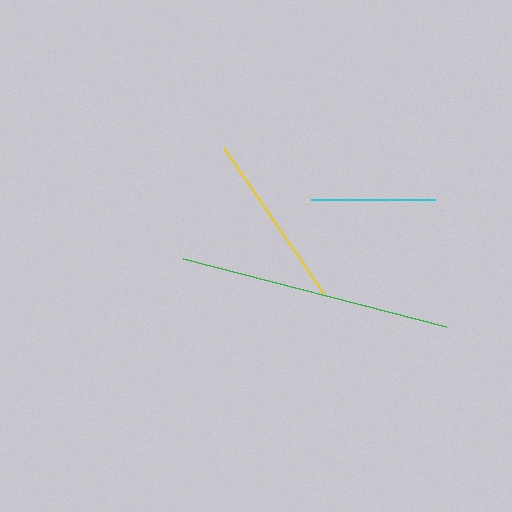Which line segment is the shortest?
The cyan line is the shortest at approximately 125 pixels.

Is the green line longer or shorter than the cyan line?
The green line is longer than the cyan line.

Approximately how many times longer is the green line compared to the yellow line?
The green line is approximately 1.5 times the length of the yellow line.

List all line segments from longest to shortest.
From longest to shortest: green, yellow, cyan.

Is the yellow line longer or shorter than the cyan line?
The yellow line is longer than the cyan line.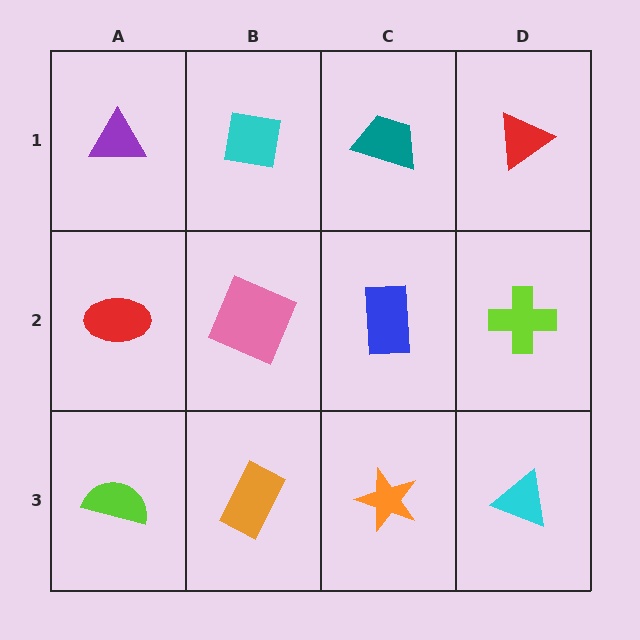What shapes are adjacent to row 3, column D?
A lime cross (row 2, column D), an orange star (row 3, column C).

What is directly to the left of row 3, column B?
A lime semicircle.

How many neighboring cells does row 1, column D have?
2.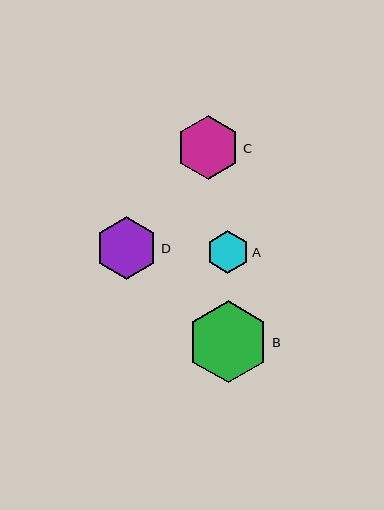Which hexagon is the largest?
Hexagon B is the largest with a size of approximately 82 pixels.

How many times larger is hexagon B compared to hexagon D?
Hexagon B is approximately 1.3 times the size of hexagon D.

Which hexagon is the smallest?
Hexagon A is the smallest with a size of approximately 43 pixels.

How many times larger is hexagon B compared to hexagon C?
Hexagon B is approximately 1.3 times the size of hexagon C.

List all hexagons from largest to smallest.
From largest to smallest: B, C, D, A.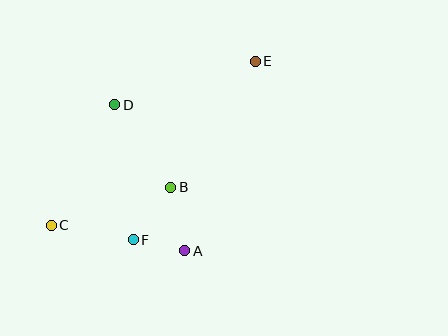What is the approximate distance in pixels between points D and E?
The distance between D and E is approximately 147 pixels.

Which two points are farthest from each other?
Points C and E are farthest from each other.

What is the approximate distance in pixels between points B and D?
The distance between B and D is approximately 100 pixels.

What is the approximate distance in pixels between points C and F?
The distance between C and F is approximately 83 pixels.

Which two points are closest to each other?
Points A and F are closest to each other.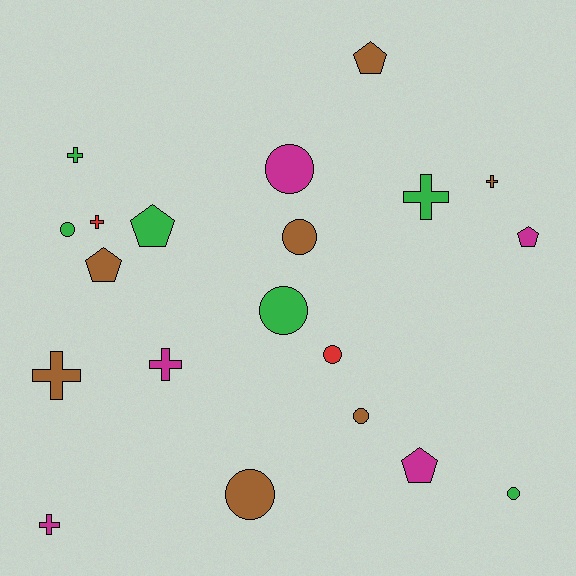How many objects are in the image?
There are 20 objects.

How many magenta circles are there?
There is 1 magenta circle.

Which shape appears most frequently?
Circle, with 8 objects.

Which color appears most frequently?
Brown, with 7 objects.